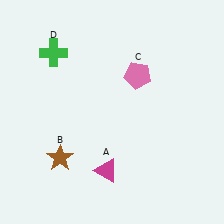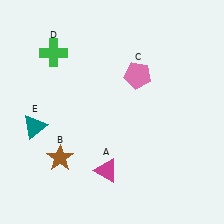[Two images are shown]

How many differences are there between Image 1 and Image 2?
There is 1 difference between the two images.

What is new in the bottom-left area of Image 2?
A teal triangle (E) was added in the bottom-left area of Image 2.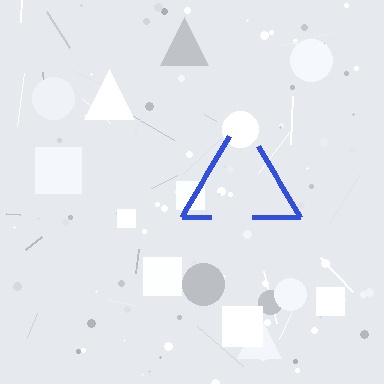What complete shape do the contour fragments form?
The contour fragments form a triangle.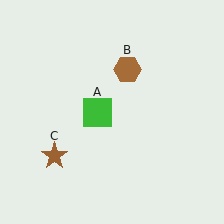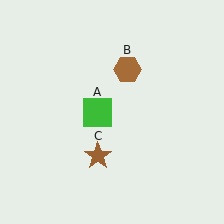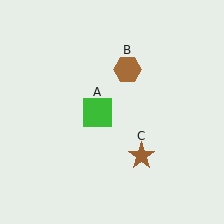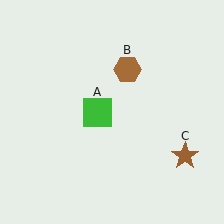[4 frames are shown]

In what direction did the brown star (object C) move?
The brown star (object C) moved right.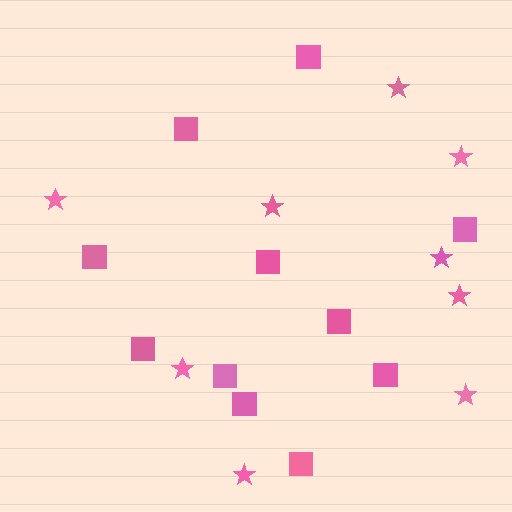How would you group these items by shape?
There are 2 groups: one group of squares (11) and one group of stars (9).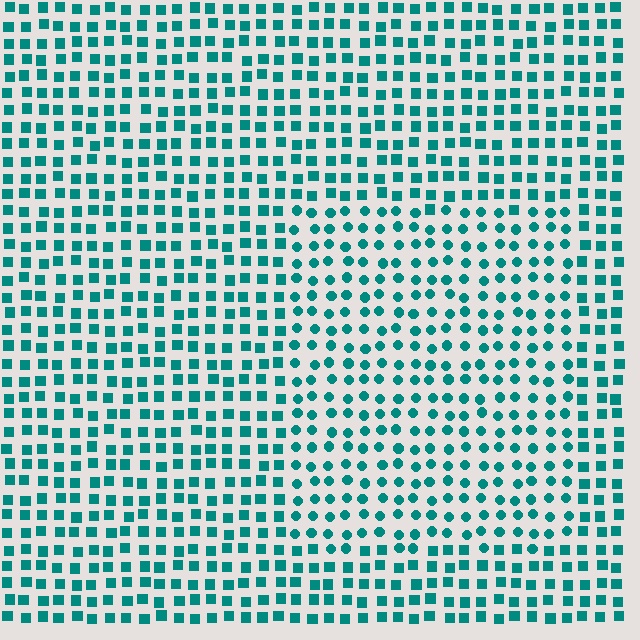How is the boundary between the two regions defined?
The boundary is defined by a change in element shape: circles inside vs. squares outside. All elements share the same color and spacing.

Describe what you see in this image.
The image is filled with small teal elements arranged in a uniform grid. A rectangle-shaped region contains circles, while the surrounding area contains squares. The boundary is defined purely by the change in element shape.